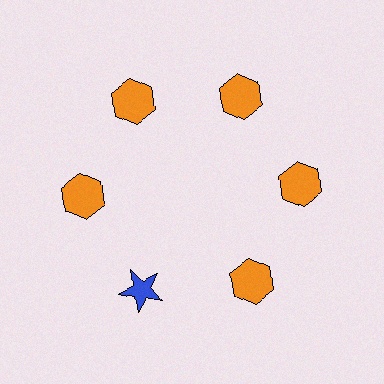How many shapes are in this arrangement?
There are 6 shapes arranged in a ring pattern.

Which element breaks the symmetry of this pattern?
The blue star at roughly the 7 o'clock position breaks the symmetry. All other shapes are orange hexagons.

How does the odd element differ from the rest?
It differs in both color (blue instead of orange) and shape (star instead of hexagon).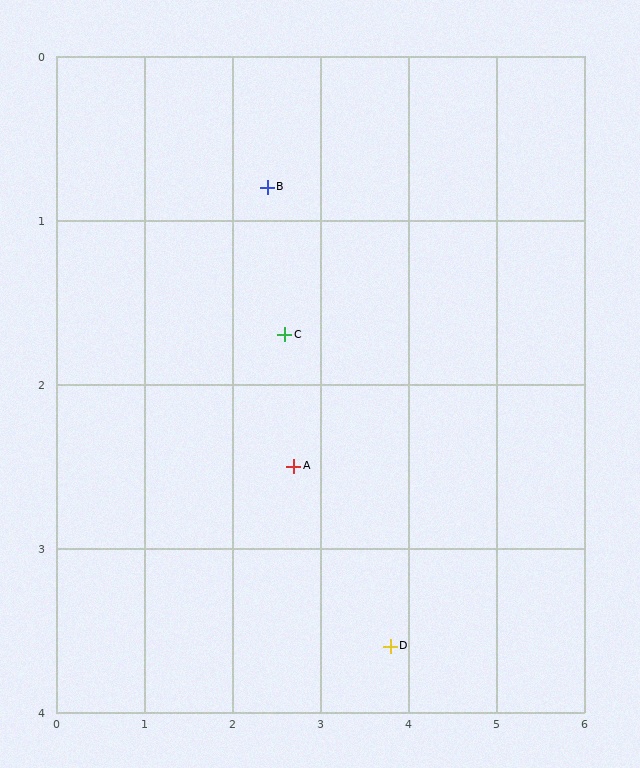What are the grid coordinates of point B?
Point B is at approximately (2.4, 0.8).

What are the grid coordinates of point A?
Point A is at approximately (2.7, 2.5).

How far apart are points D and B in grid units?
Points D and B are about 3.1 grid units apart.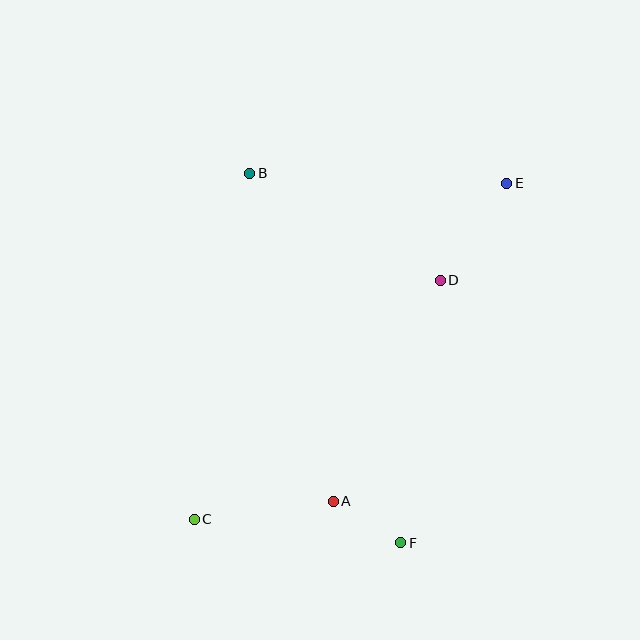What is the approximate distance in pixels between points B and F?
The distance between B and F is approximately 399 pixels.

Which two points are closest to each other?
Points A and F are closest to each other.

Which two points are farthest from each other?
Points C and E are farthest from each other.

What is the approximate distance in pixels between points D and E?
The distance between D and E is approximately 118 pixels.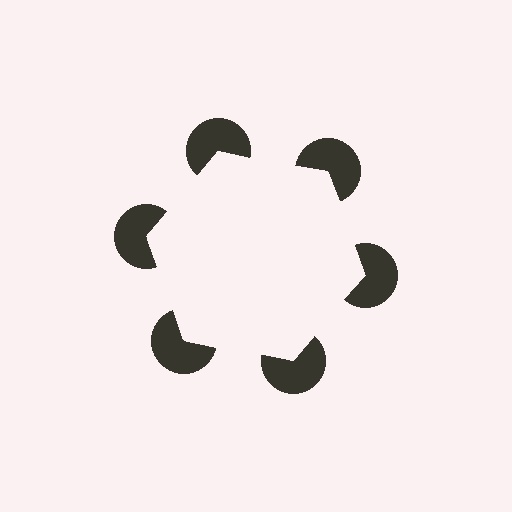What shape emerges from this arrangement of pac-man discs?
An illusory hexagon — its edges are inferred from the aligned wedge cuts in the pac-man discs, not physically drawn.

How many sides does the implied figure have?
6 sides.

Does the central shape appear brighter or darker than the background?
It typically appears slightly brighter than the background, even though no actual brightness change is drawn.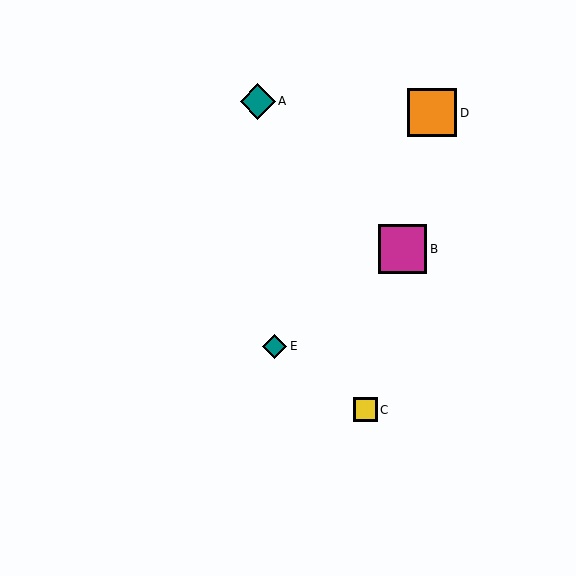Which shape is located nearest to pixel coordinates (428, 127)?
The orange square (labeled D) at (432, 113) is nearest to that location.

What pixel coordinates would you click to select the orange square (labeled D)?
Click at (432, 113) to select the orange square D.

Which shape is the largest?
The orange square (labeled D) is the largest.